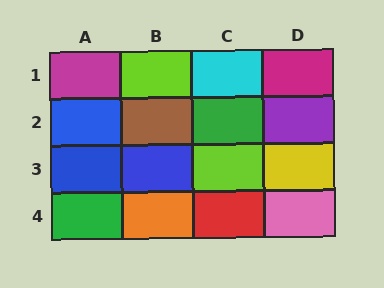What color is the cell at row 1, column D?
Magenta.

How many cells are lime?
2 cells are lime.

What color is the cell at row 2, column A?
Blue.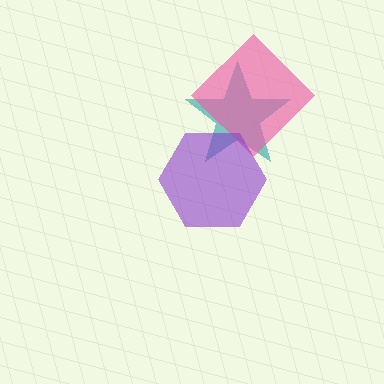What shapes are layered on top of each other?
The layered shapes are: a teal star, a pink diamond, a purple hexagon.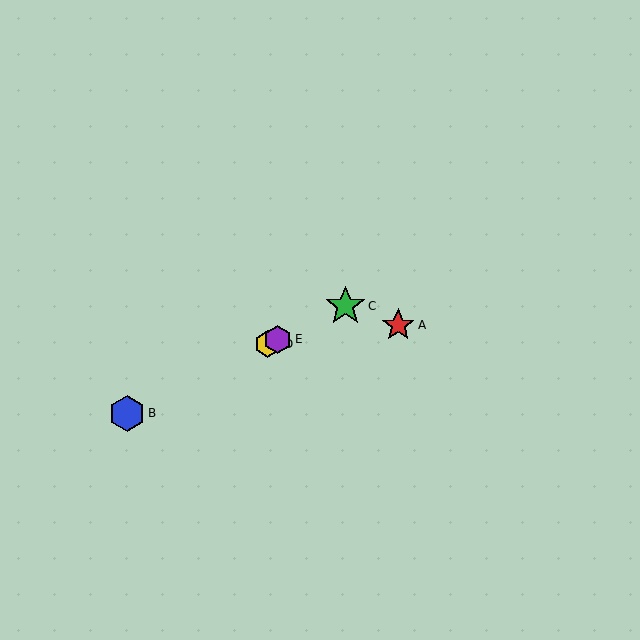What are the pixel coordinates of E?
Object E is at (277, 339).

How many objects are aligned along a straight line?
4 objects (B, C, D, E) are aligned along a straight line.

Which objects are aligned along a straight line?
Objects B, C, D, E are aligned along a straight line.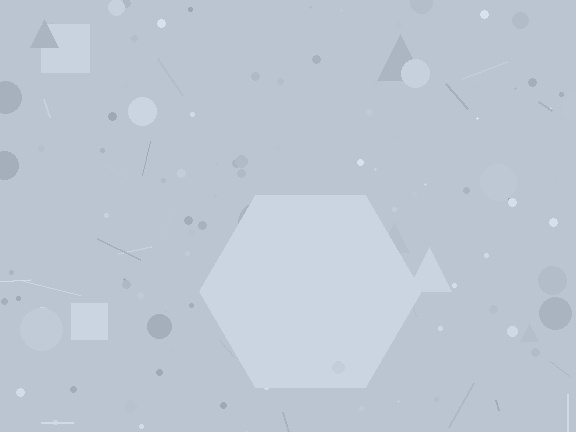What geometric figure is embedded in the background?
A hexagon is embedded in the background.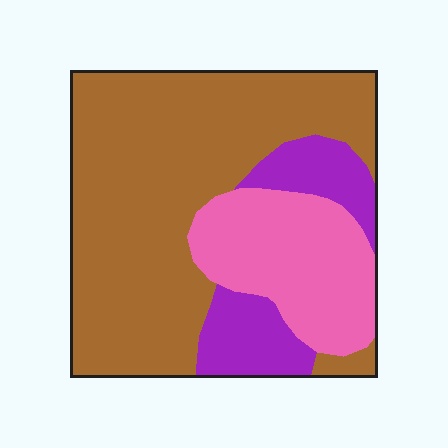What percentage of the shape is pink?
Pink covers roughly 25% of the shape.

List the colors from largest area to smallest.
From largest to smallest: brown, pink, purple.